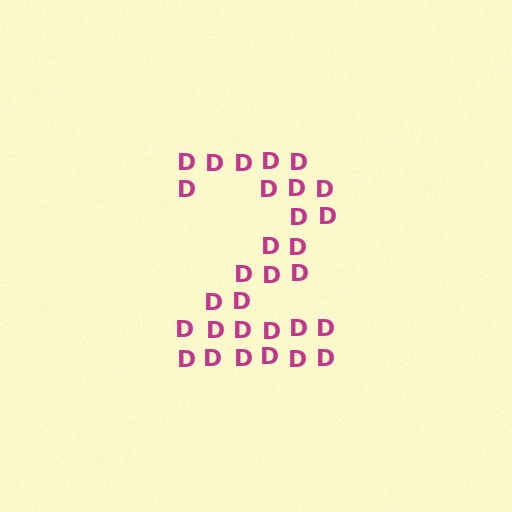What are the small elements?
The small elements are letter D's.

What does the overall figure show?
The overall figure shows the digit 2.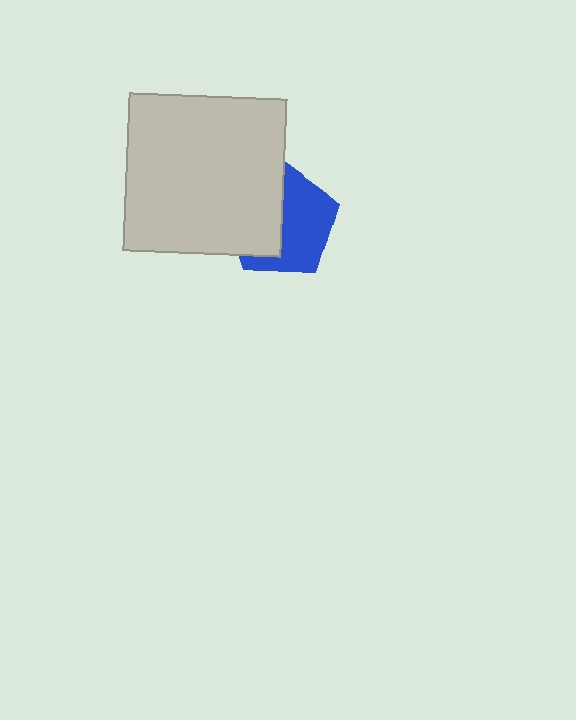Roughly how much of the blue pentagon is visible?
About half of it is visible (roughly 54%).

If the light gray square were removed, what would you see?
You would see the complete blue pentagon.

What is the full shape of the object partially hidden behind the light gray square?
The partially hidden object is a blue pentagon.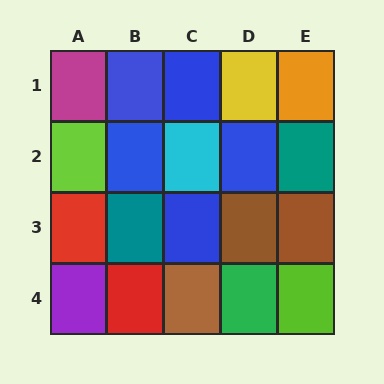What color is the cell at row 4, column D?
Green.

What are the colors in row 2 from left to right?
Lime, blue, cyan, blue, teal.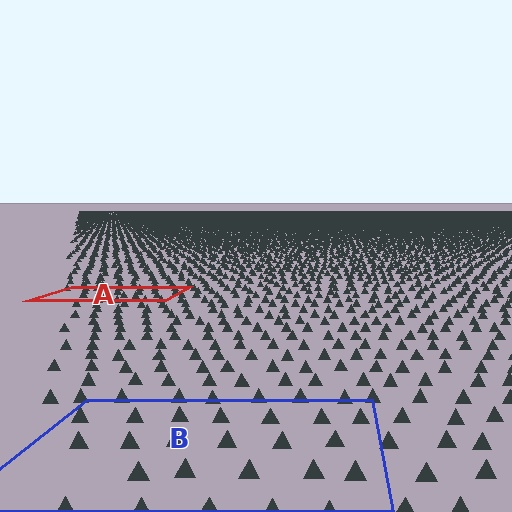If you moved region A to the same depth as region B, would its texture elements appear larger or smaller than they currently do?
They would appear larger. At a closer depth, the same texture elements are projected at a bigger on-screen size.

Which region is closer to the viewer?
Region B is closer. The texture elements there are larger and more spread out.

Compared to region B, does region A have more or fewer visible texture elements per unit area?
Region A has more texture elements per unit area — they are packed more densely because it is farther away.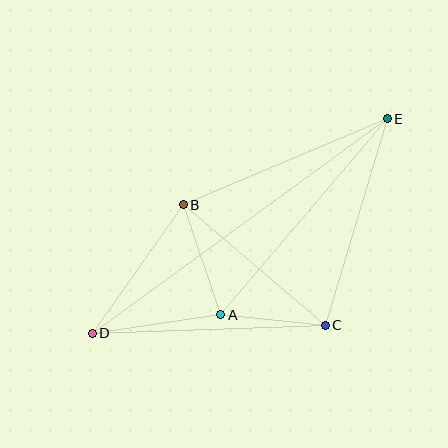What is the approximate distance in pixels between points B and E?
The distance between B and E is approximately 222 pixels.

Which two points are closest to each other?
Points A and C are closest to each other.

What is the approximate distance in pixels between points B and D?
The distance between B and D is approximately 157 pixels.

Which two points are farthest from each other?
Points D and E are farthest from each other.